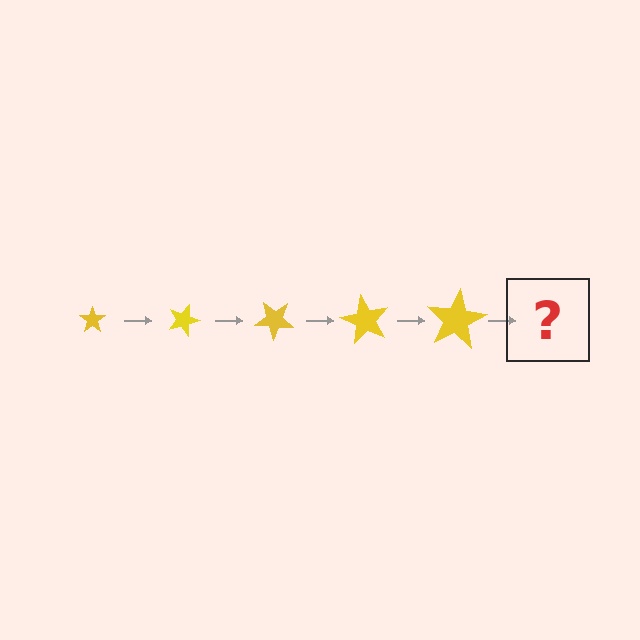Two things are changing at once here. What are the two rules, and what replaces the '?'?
The two rules are that the star grows larger each step and it rotates 20 degrees each step. The '?' should be a star, larger than the previous one and rotated 100 degrees from the start.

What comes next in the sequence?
The next element should be a star, larger than the previous one and rotated 100 degrees from the start.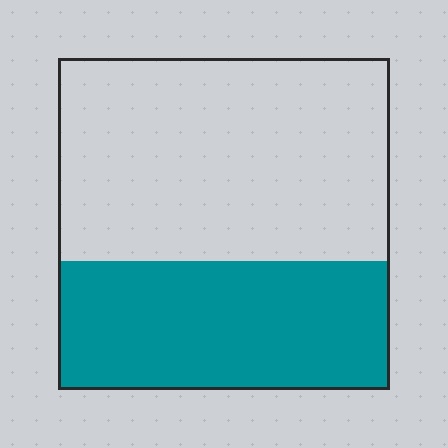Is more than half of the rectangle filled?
No.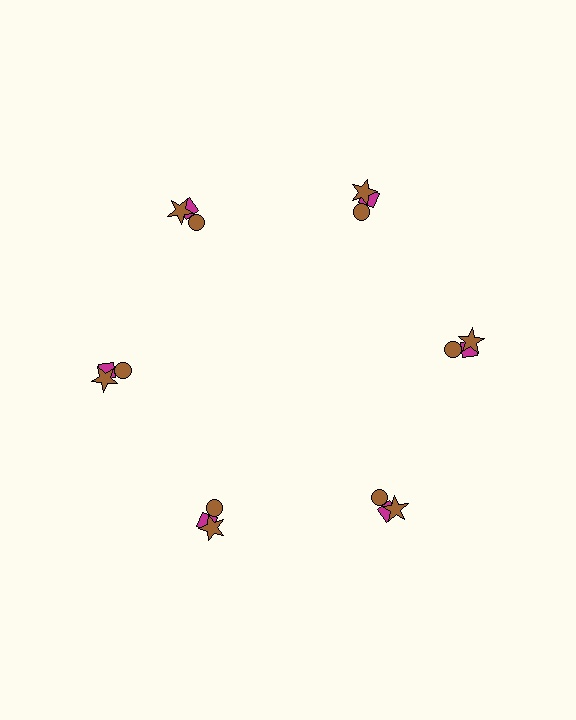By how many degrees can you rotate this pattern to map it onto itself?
The pattern maps onto itself every 60 degrees of rotation.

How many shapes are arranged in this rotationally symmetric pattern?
There are 18 shapes, arranged in 6 groups of 3.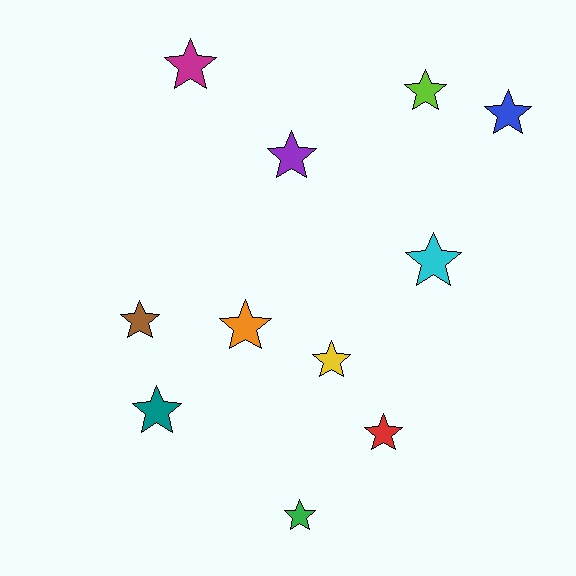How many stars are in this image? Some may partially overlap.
There are 11 stars.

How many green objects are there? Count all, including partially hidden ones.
There is 1 green object.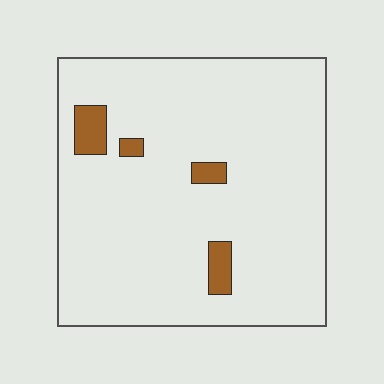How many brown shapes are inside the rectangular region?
4.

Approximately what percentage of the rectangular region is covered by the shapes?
Approximately 5%.